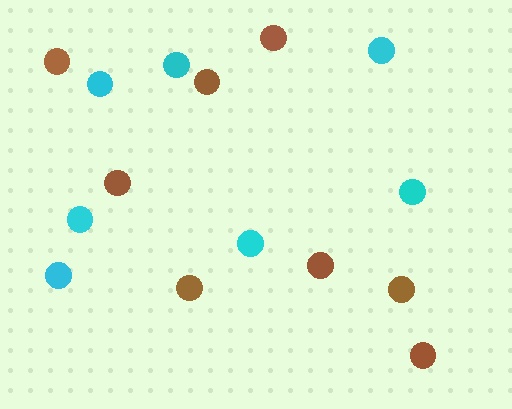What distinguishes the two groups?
There are 2 groups: one group of cyan circles (7) and one group of brown circles (8).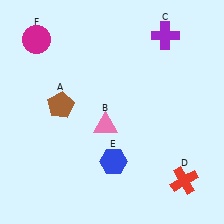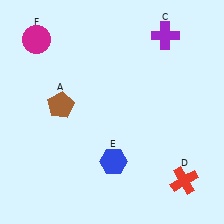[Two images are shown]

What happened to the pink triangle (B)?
The pink triangle (B) was removed in Image 2. It was in the bottom-left area of Image 1.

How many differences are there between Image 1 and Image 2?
There is 1 difference between the two images.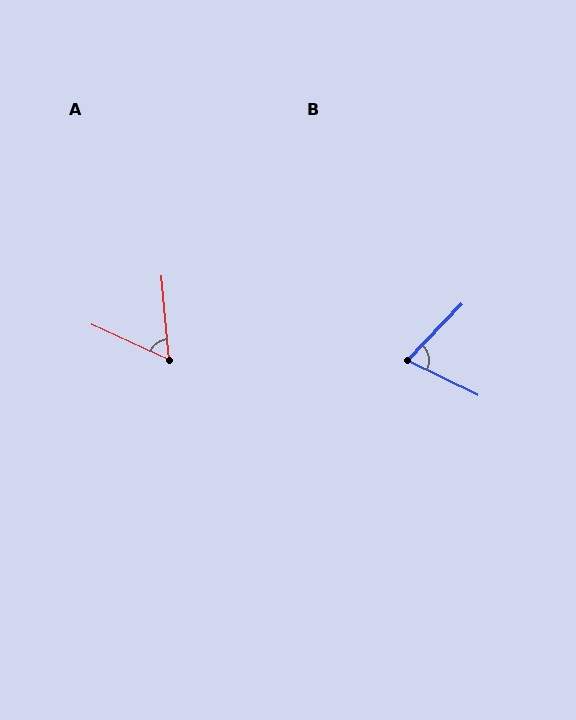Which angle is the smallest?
A, at approximately 60 degrees.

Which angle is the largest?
B, at approximately 72 degrees.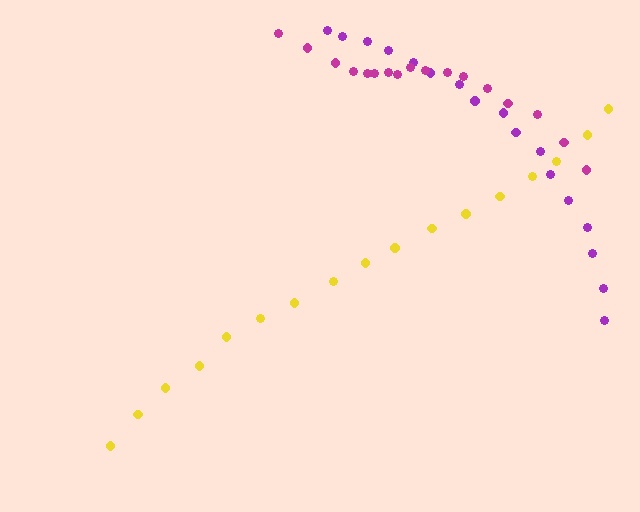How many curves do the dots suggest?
There are 3 distinct paths.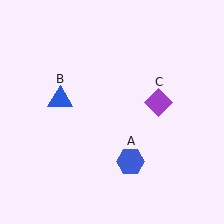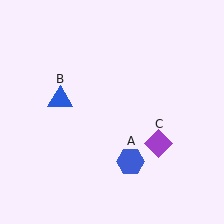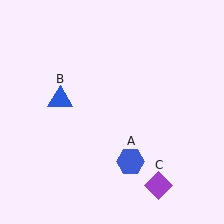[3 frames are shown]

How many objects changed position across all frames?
1 object changed position: purple diamond (object C).